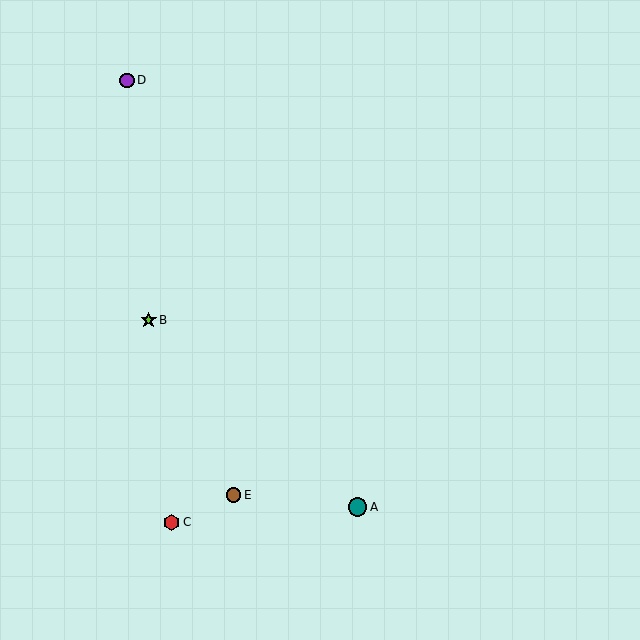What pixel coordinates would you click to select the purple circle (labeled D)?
Click at (127, 80) to select the purple circle D.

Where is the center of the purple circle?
The center of the purple circle is at (127, 80).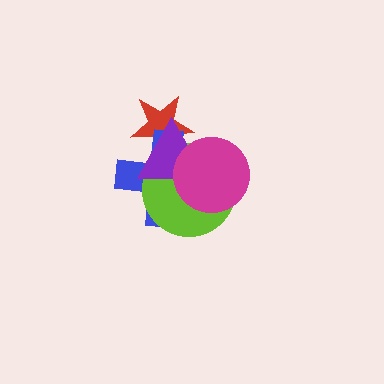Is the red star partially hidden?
Yes, it is partially covered by another shape.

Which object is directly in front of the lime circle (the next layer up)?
The purple triangle is directly in front of the lime circle.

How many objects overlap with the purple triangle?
4 objects overlap with the purple triangle.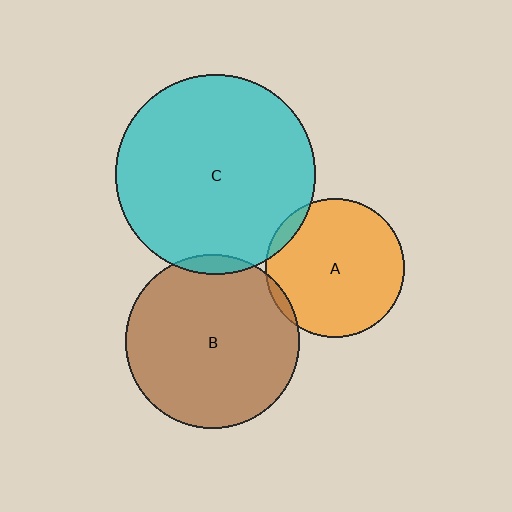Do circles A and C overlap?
Yes.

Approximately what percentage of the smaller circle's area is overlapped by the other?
Approximately 5%.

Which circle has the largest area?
Circle C (cyan).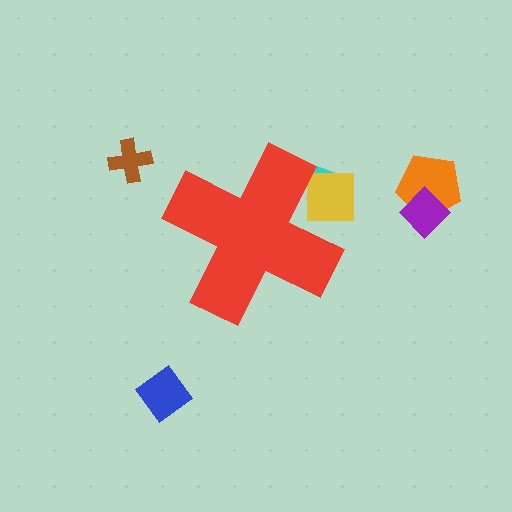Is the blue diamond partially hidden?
No, the blue diamond is fully visible.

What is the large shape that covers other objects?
A red cross.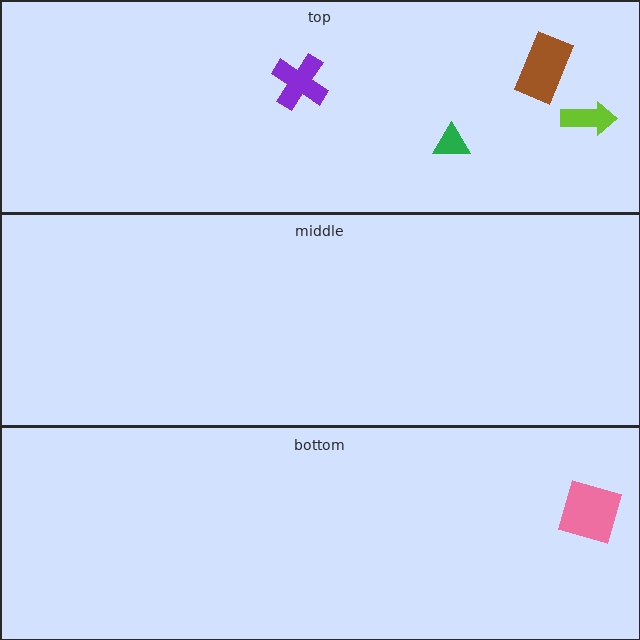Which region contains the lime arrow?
The top region.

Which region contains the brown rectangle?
The top region.